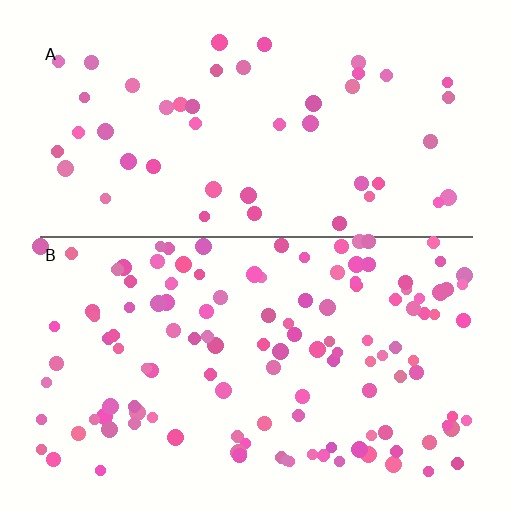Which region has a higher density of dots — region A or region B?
B (the bottom).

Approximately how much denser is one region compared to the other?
Approximately 2.6× — region B over region A.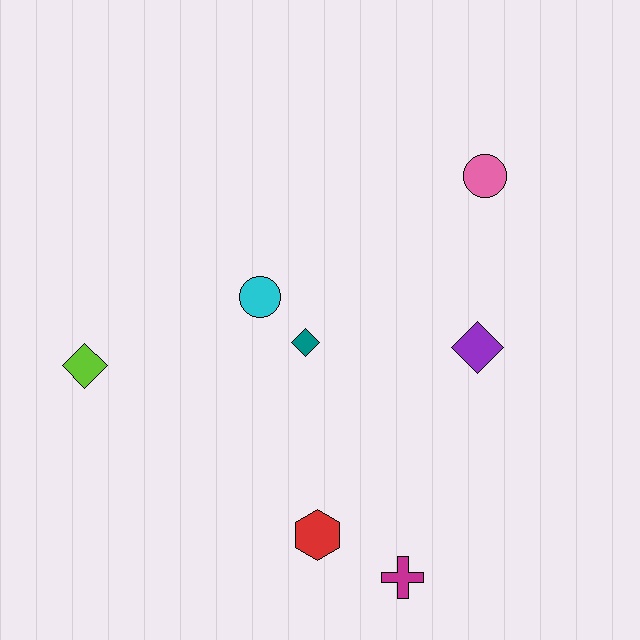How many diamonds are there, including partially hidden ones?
There are 3 diamonds.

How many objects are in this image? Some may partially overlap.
There are 7 objects.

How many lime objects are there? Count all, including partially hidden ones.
There is 1 lime object.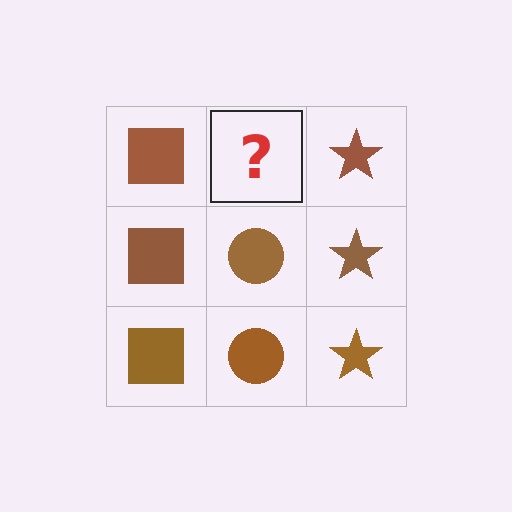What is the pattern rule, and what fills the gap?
The rule is that each column has a consistent shape. The gap should be filled with a brown circle.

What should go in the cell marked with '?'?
The missing cell should contain a brown circle.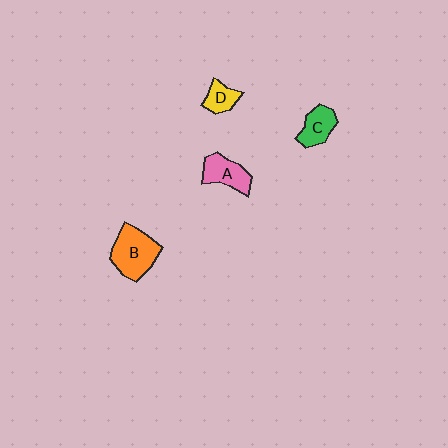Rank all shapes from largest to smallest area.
From largest to smallest: B (orange), A (pink), C (green), D (yellow).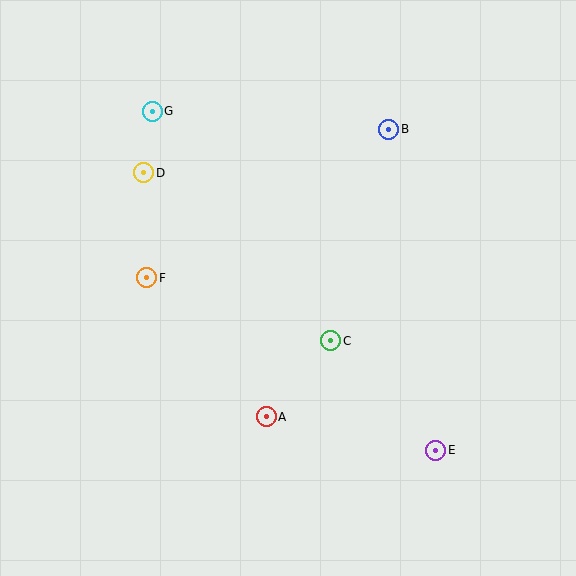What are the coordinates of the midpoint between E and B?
The midpoint between E and B is at (412, 290).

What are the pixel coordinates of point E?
Point E is at (436, 450).